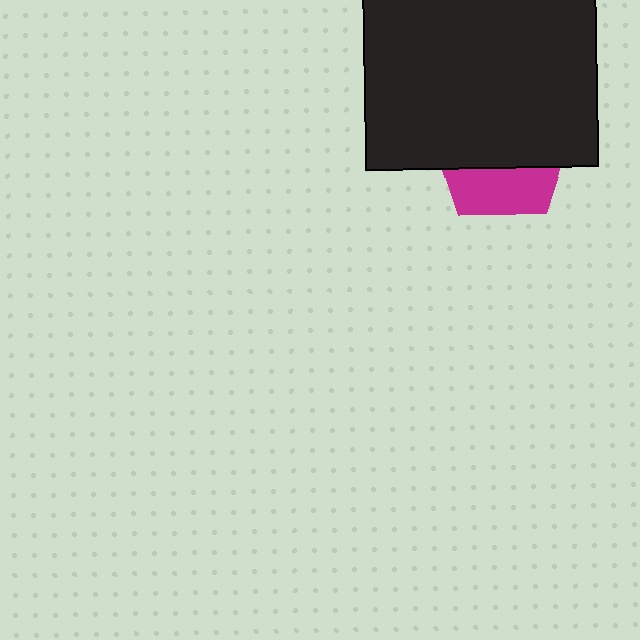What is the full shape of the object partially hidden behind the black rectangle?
The partially hidden object is a magenta pentagon.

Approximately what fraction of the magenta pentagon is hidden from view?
Roughly 65% of the magenta pentagon is hidden behind the black rectangle.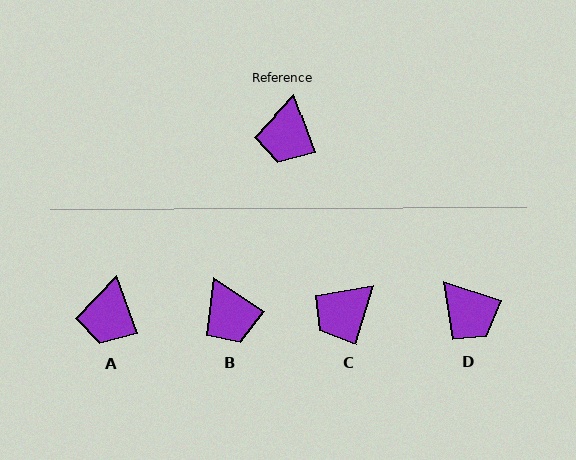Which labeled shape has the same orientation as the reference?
A.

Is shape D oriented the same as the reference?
No, it is off by about 52 degrees.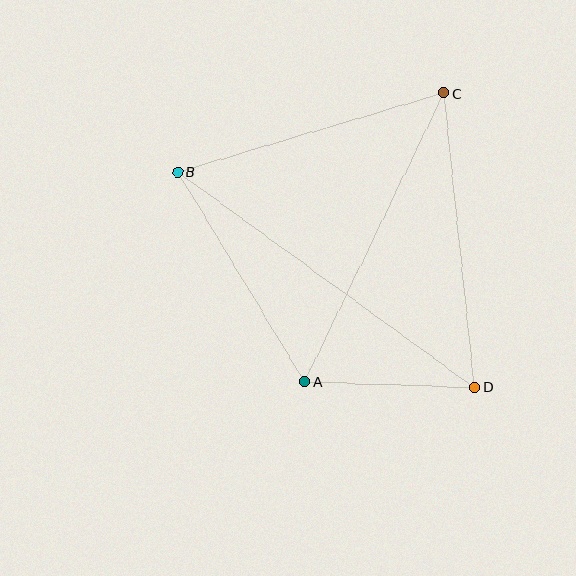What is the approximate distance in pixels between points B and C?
The distance between B and C is approximately 278 pixels.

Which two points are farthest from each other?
Points B and D are farthest from each other.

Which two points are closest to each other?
Points A and D are closest to each other.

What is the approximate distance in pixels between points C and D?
The distance between C and D is approximately 296 pixels.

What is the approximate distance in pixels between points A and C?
The distance between A and C is approximately 320 pixels.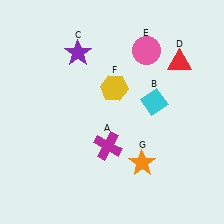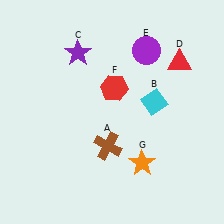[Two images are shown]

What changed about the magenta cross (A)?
In Image 1, A is magenta. In Image 2, it changed to brown.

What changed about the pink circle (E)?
In Image 1, E is pink. In Image 2, it changed to purple.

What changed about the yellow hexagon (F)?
In Image 1, F is yellow. In Image 2, it changed to red.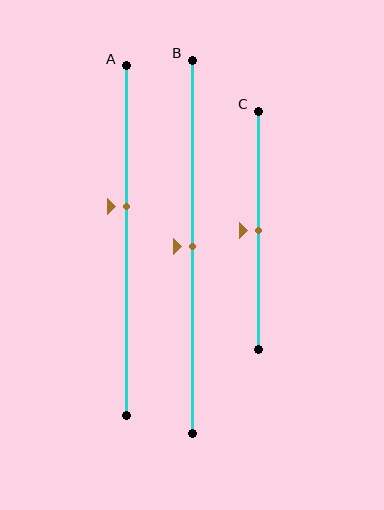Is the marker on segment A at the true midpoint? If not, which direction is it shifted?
No, the marker on segment A is shifted upward by about 10% of the segment length.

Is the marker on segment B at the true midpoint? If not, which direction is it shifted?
Yes, the marker on segment B is at the true midpoint.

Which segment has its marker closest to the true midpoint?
Segment B has its marker closest to the true midpoint.